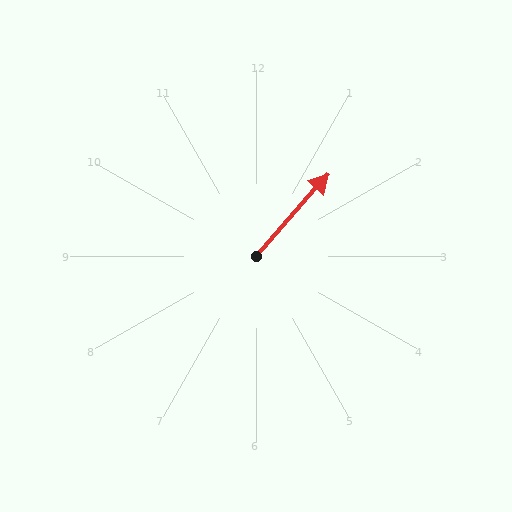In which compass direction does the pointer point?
Northeast.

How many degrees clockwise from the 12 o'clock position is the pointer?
Approximately 41 degrees.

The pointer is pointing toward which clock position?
Roughly 1 o'clock.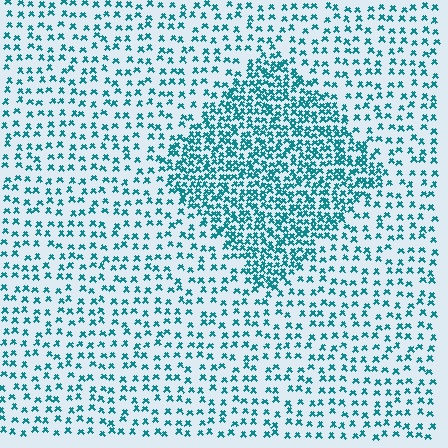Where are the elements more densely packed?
The elements are more densely packed inside the diamond boundary.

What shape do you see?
I see a diamond.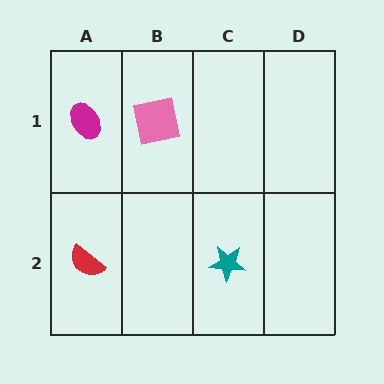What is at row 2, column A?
A red semicircle.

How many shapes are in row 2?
2 shapes.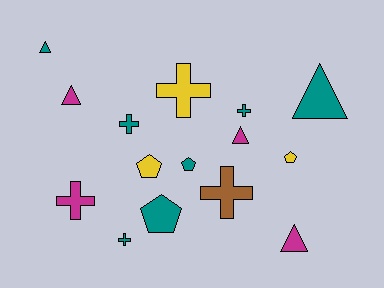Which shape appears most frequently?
Cross, with 6 objects.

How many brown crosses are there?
There is 1 brown cross.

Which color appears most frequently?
Teal, with 7 objects.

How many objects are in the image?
There are 15 objects.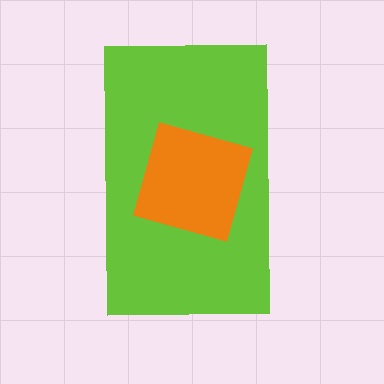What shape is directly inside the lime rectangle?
The orange square.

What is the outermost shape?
The lime rectangle.